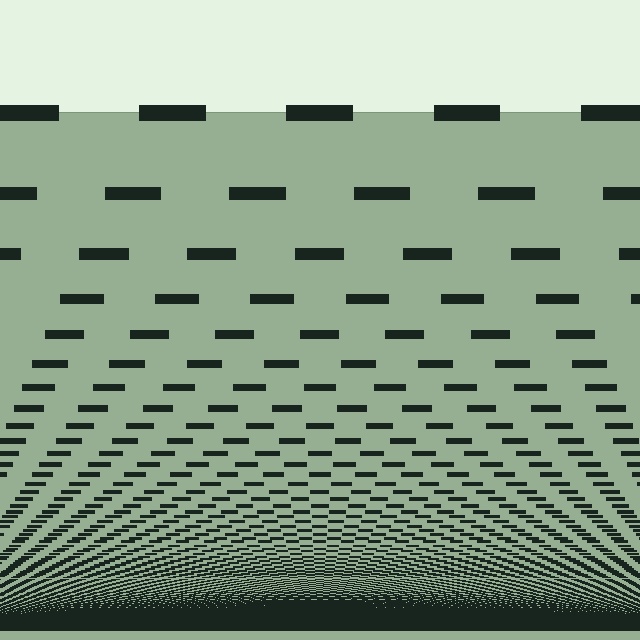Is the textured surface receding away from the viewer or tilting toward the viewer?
The surface appears to tilt toward the viewer. Texture elements get larger and sparser toward the top.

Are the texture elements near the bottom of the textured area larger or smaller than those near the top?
Smaller. The gradient is inverted — elements near the bottom are smaller and denser.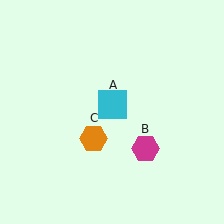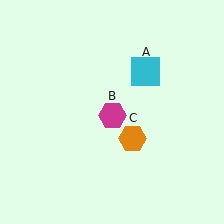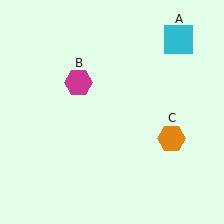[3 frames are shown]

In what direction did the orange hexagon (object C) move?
The orange hexagon (object C) moved right.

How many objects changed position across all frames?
3 objects changed position: cyan square (object A), magenta hexagon (object B), orange hexagon (object C).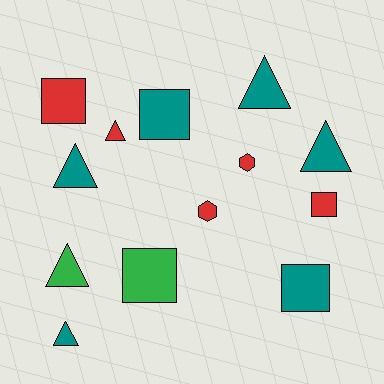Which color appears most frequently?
Teal, with 6 objects.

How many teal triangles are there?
There are 4 teal triangles.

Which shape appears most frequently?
Triangle, with 6 objects.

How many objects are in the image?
There are 13 objects.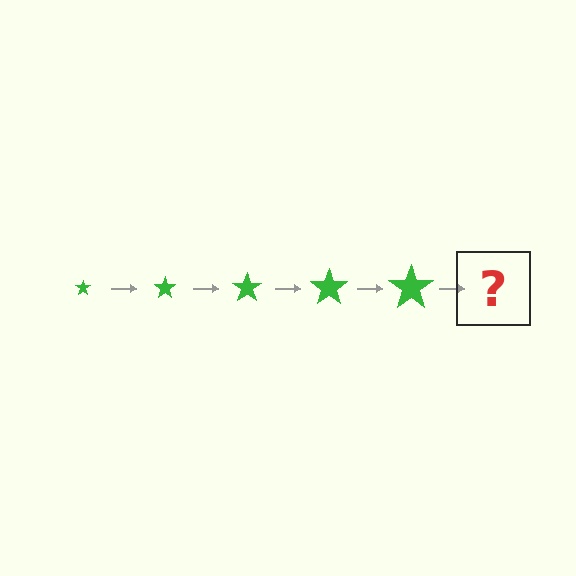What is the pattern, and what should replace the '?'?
The pattern is that the star gets progressively larger each step. The '?' should be a green star, larger than the previous one.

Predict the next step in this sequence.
The next step is a green star, larger than the previous one.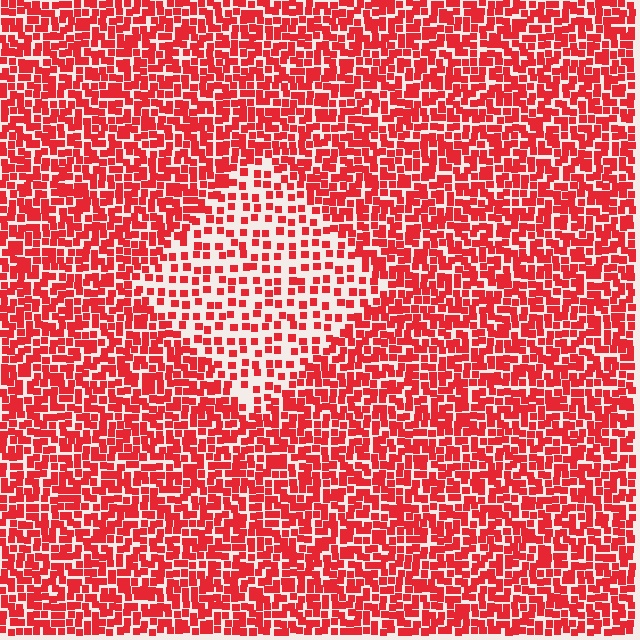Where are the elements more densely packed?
The elements are more densely packed outside the diamond boundary.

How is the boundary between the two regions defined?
The boundary is defined by a change in element density (approximately 2.1x ratio). All elements are the same color, size, and shape.